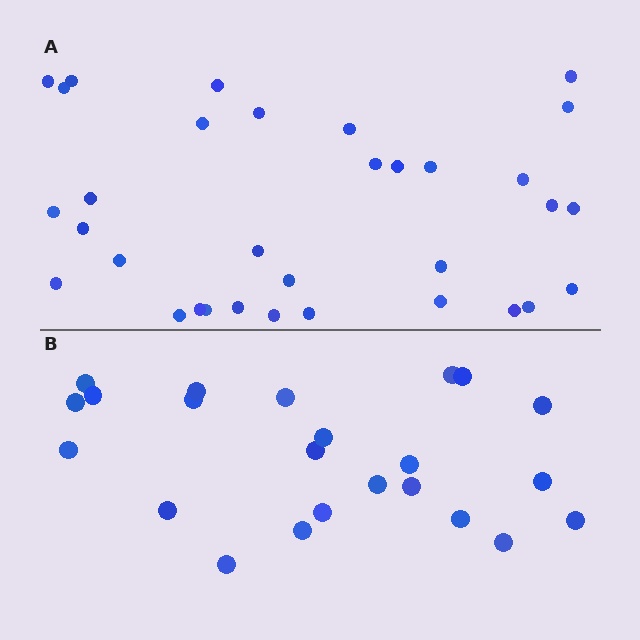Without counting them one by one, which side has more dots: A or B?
Region A (the top region) has more dots.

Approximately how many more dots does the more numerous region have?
Region A has roughly 10 or so more dots than region B.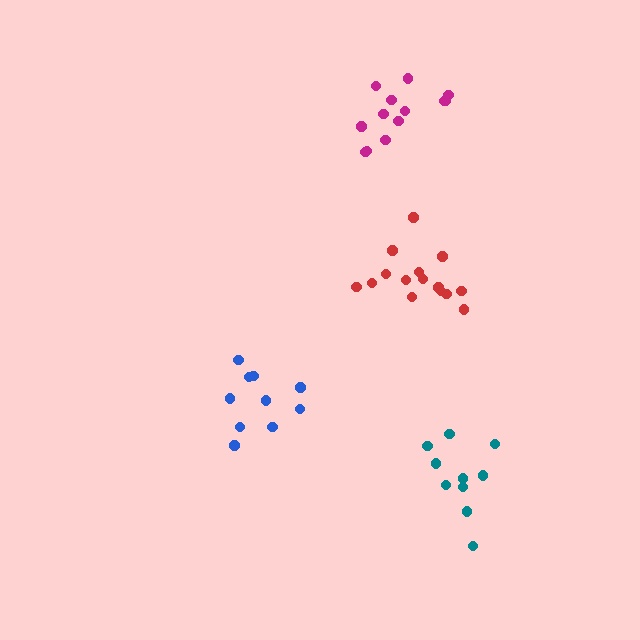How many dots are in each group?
Group 1: 10 dots, Group 2: 15 dots, Group 3: 10 dots, Group 4: 13 dots (48 total).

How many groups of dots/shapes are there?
There are 4 groups.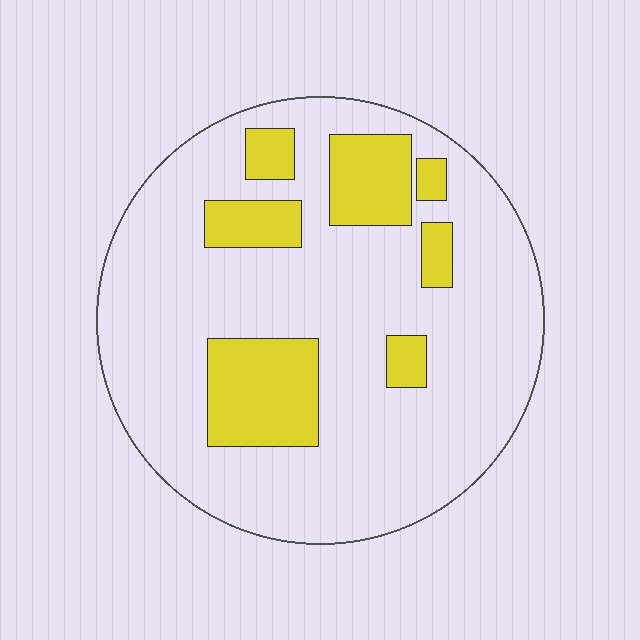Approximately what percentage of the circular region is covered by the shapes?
Approximately 20%.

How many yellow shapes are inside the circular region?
7.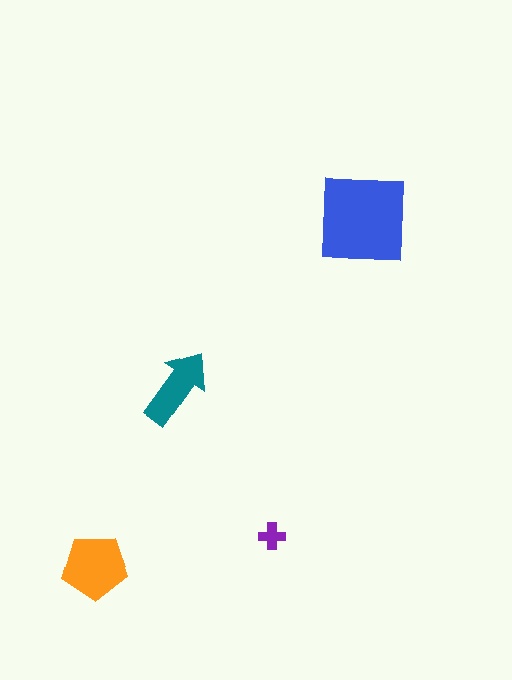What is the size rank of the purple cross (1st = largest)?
4th.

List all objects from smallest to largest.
The purple cross, the teal arrow, the orange pentagon, the blue square.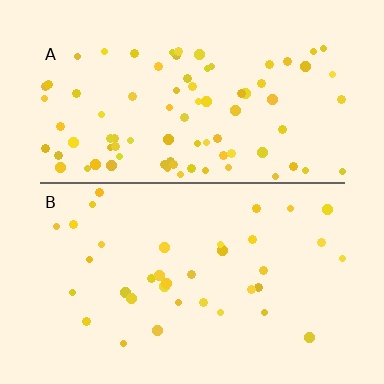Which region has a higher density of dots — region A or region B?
A (the top).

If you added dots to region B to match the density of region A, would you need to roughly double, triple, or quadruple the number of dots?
Approximately double.